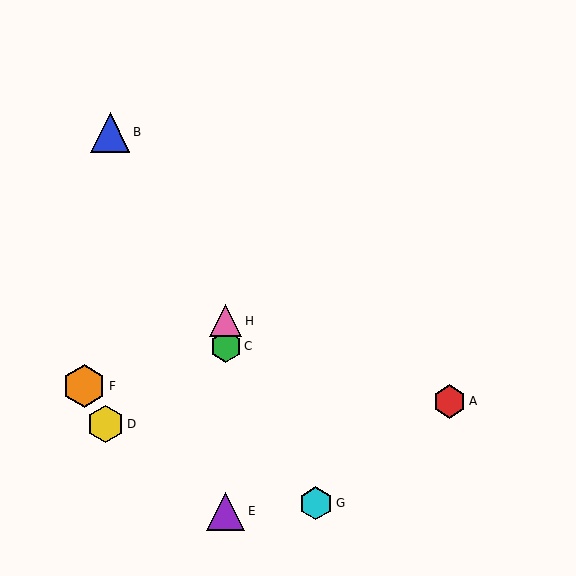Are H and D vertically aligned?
No, H is at x≈226 and D is at x≈106.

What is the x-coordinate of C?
Object C is at x≈226.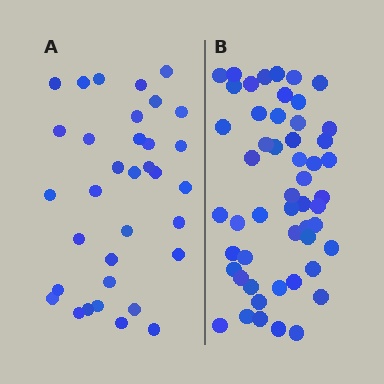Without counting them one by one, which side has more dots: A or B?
Region B (the right region) has more dots.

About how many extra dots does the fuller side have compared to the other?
Region B has approximately 20 more dots than region A.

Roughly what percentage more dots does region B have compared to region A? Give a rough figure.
About 55% more.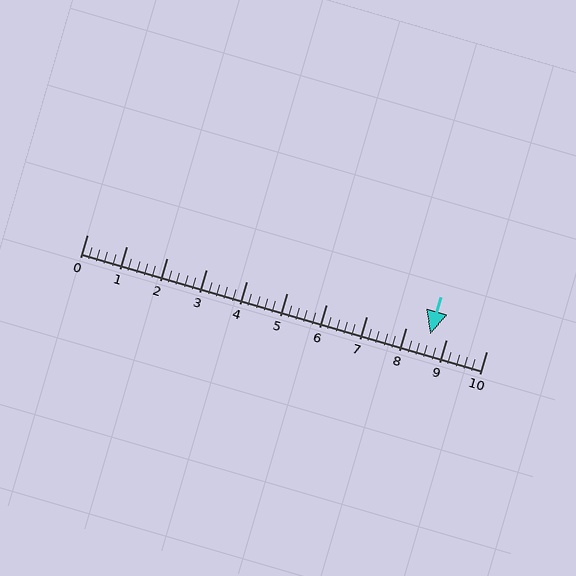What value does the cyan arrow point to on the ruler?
The cyan arrow points to approximately 8.6.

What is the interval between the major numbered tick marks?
The major tick marks are spaced 1 units apart.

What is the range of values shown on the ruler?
The ruler shows values from 0 to 10.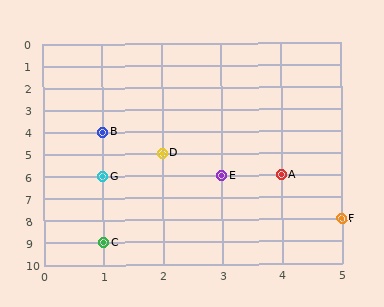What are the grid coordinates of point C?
Point C is at grid coordinates (1, 9).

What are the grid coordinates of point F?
Point F is at grid coordinates (5, 8).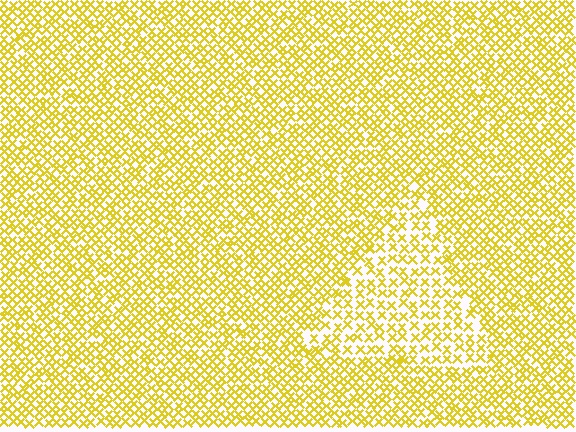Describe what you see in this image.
The image contains small yellow elements arranged at two different densities. A triangle-shaped region is visible where the elements are less densely packed than the surrounding area.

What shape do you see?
I see a triangle.